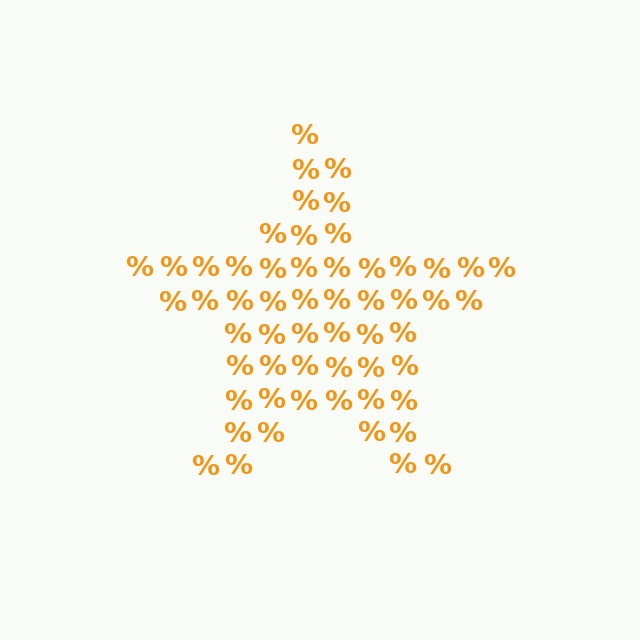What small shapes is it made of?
It is made of small percent signs.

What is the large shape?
The large shape is a star.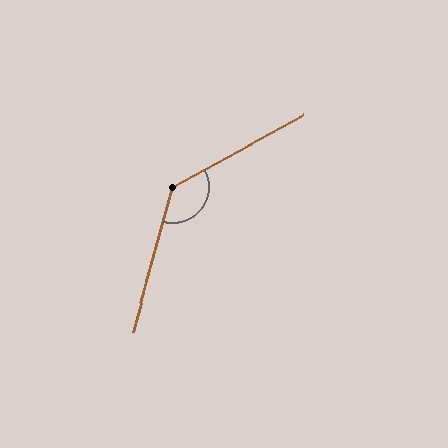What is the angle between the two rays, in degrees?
Approximately 134 degrees.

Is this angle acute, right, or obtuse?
It is obtuse.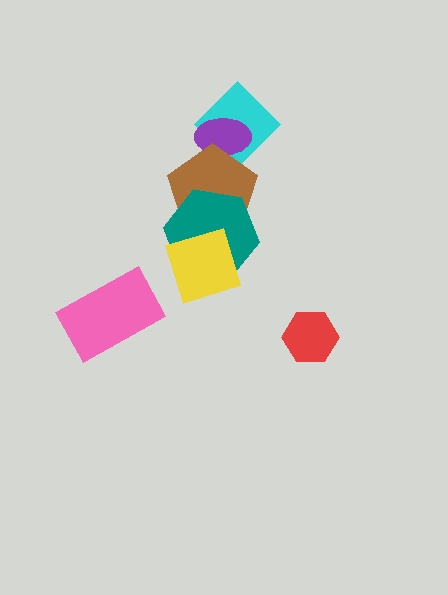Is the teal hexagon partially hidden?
Yes, it is partially covered by another shape.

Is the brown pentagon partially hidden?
Yes, it is partially covered by another shape.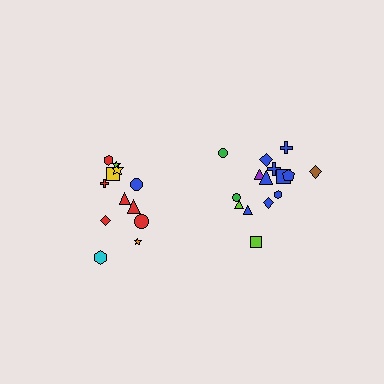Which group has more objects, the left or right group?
The right group.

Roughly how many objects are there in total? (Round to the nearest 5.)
Roughly 25 objects in total.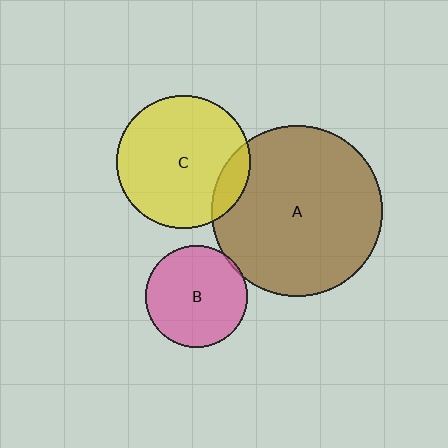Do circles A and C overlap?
Yes.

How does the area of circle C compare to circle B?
Approximately 1.7 times.